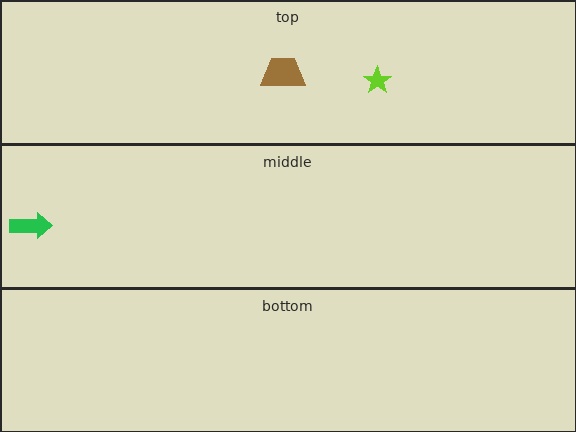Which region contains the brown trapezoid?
The top region.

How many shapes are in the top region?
2.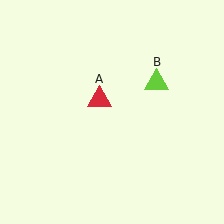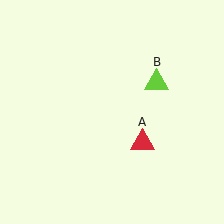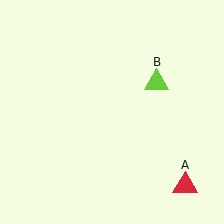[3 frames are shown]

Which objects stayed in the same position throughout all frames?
Lime triangle (object B) remained stationary.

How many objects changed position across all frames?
1 object changed position: red triangle (object A).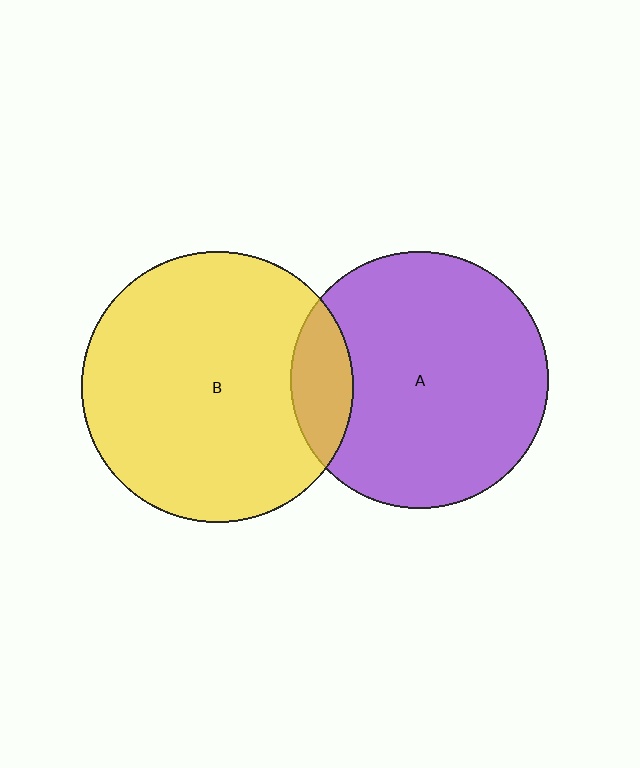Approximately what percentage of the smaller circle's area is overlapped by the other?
Approximately 15%.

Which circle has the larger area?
Circle B (yellow).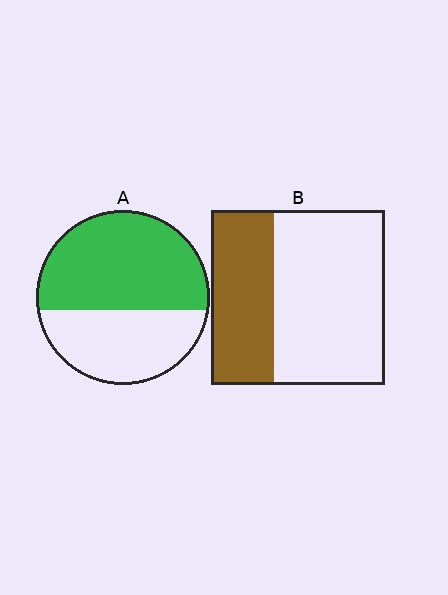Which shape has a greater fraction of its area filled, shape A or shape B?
Shape A.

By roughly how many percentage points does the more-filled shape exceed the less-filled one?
By roughly 25 percentage points (A over B).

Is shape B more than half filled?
No.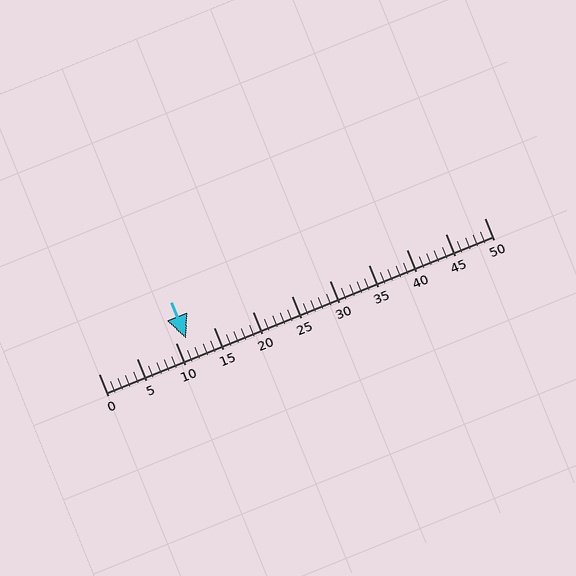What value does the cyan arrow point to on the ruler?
The cyan arrow points to approximately 11.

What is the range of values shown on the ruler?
The ruler shows values from 0 to 50.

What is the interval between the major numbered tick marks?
The major tick marks are spaced 5 units apart.